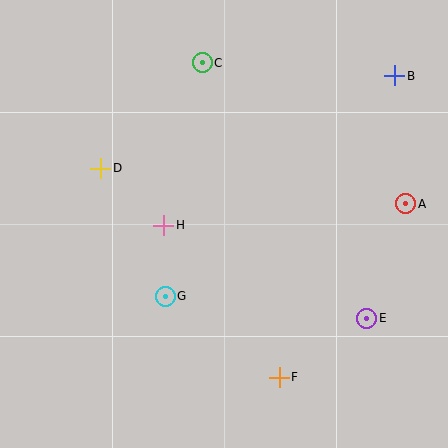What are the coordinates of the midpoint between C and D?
The midpoint between C and D is at (152, 115).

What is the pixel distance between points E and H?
The distance between E and H is 223 pixels.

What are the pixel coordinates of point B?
Point B is at (395, 76).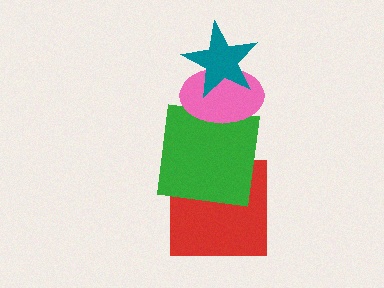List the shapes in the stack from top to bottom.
From top to bottom: the teal star, the pink ellipse, the green square, the red square.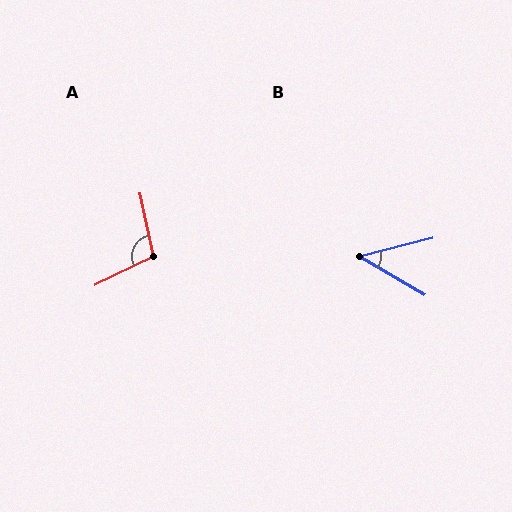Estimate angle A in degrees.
Approximately 104 degrees.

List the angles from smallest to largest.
B (45°), A (104°).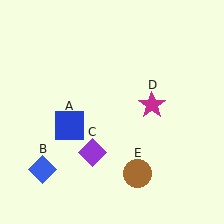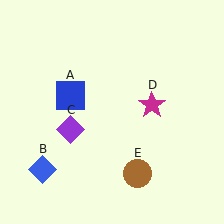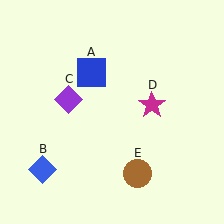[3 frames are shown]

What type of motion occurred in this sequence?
The blue square (object A), purple diamond (object C) rotated clockwise around the center of the scene.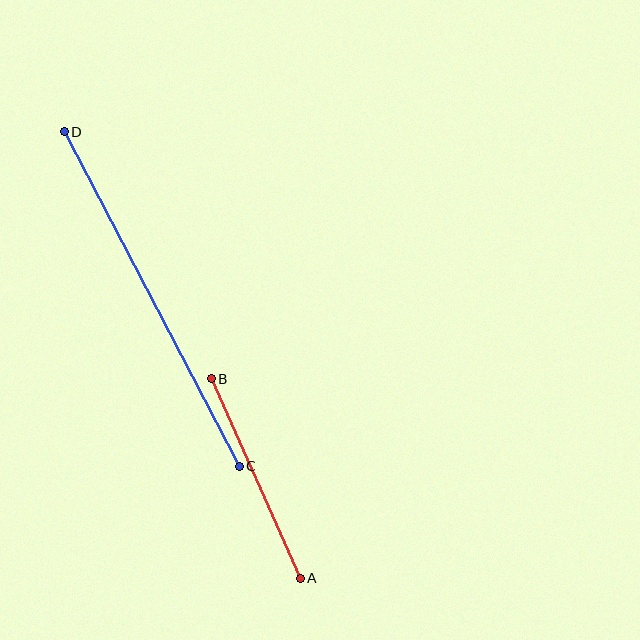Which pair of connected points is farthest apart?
Points C and D are farthest apart.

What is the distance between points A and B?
The distance is approximately 218 pixels.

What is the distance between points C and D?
The distance is approximately 378 pixels.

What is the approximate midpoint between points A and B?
The midpoint is at approximately (256, 479) pixels.